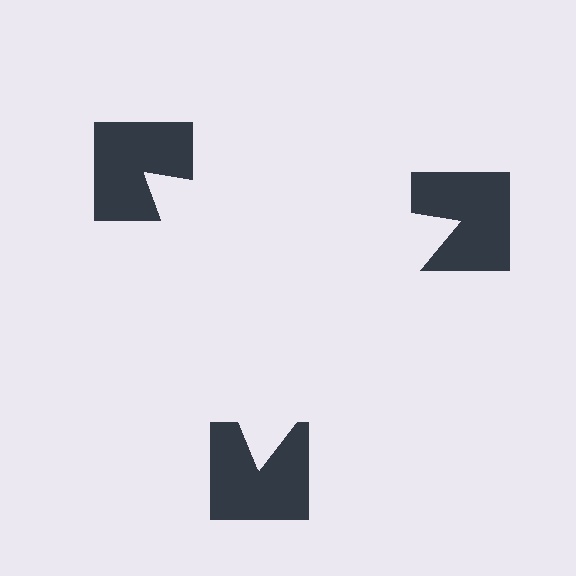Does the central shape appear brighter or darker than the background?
It typically appears slightly brighter than the background, even though no actual brightness change is drawn.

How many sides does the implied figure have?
3 sides.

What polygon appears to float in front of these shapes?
An illusory triangle — its edges are inferred from the aligned wedge cuts in the notched squares, not physically drawn.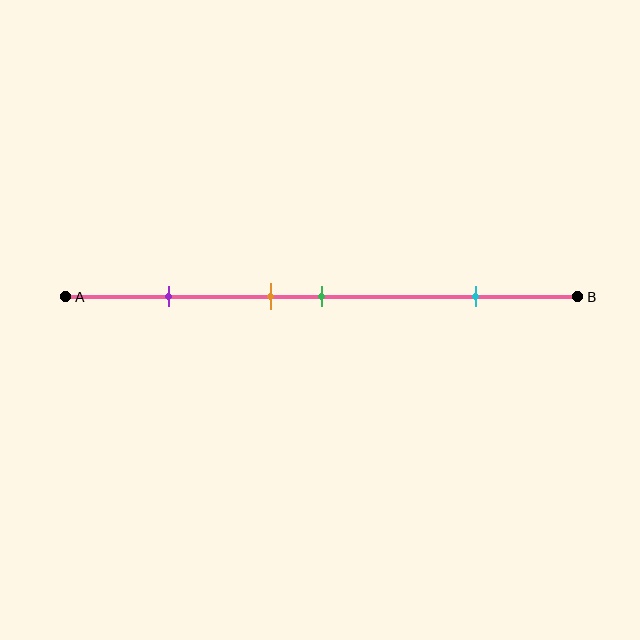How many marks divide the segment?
There are 4 marks dividing the segment.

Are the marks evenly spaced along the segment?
No, the marks are not evenly spaced.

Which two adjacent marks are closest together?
The orange and green marks are the closest adjacent pair.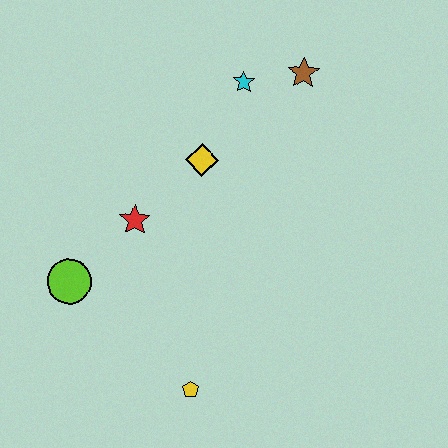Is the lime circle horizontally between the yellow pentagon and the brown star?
No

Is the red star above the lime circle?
Yes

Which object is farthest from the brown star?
The yellow pentagon is farthest from the brown star.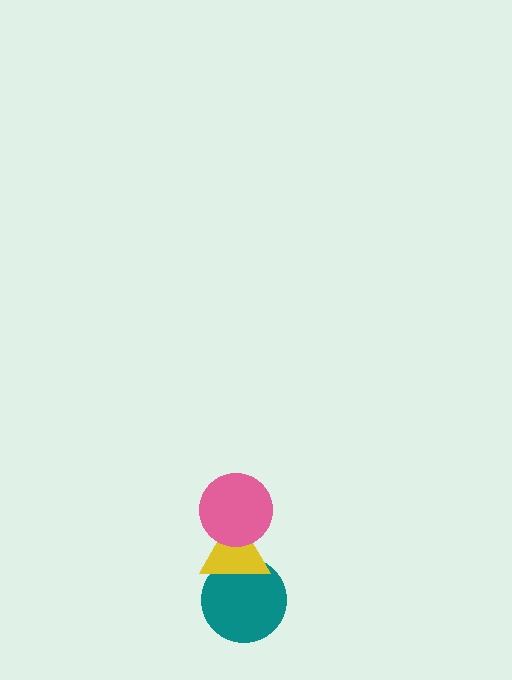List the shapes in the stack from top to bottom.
From top to bottom: the pink circle, the yellow triangle, the teal circle.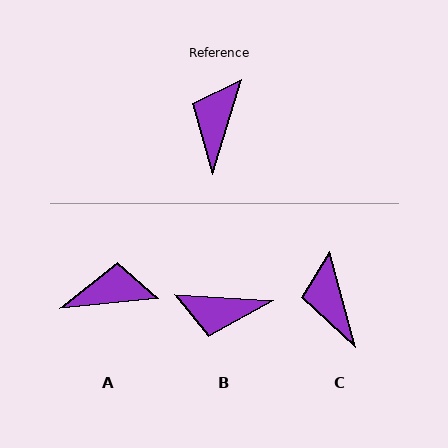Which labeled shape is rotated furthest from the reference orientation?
B, about 104 degrees away.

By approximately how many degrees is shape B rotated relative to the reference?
Approximately 104 degrees counter-clockwise.